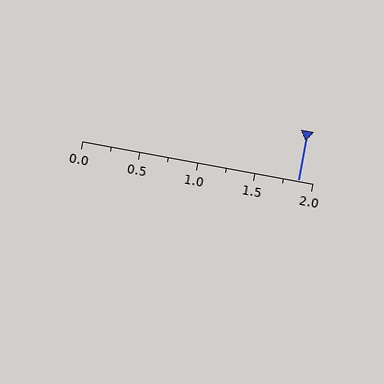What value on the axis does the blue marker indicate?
The marker indicates approximately 1.88.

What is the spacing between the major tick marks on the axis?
The major ticks are spaced 0.5 apart.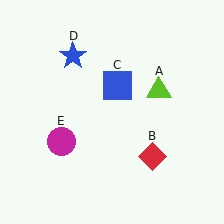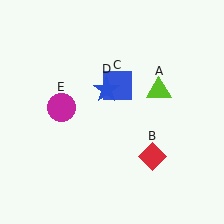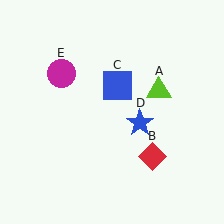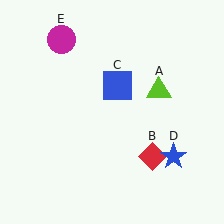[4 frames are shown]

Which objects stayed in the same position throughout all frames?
Lime triangle (object A) and red diamond (object B) and blue square (object C) remained stationary.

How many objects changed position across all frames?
2 objects changed position: blue star (object D), magenta circle (object E).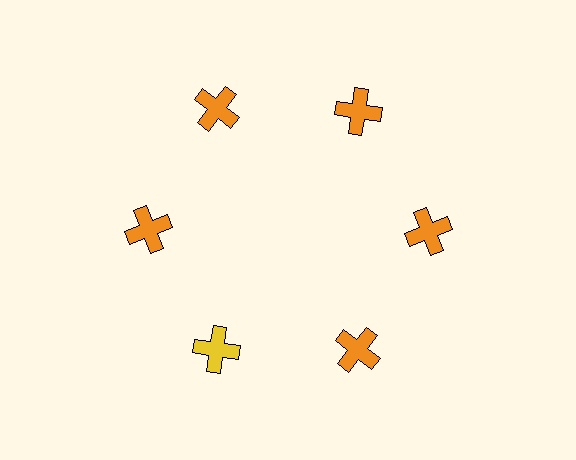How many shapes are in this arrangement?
There are 6 shapes arranged in a ring pattern.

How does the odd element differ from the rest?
It has a different color: yellow instead of orange.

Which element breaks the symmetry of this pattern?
The yellow cross at roughly the 7 o'clock position breaks the symmetry. All other shapes are orange crosses.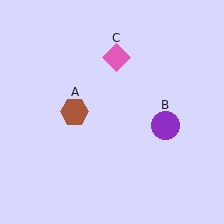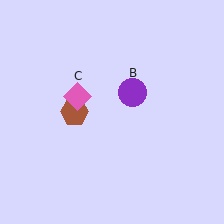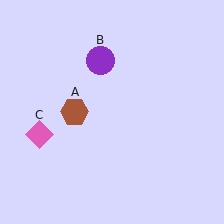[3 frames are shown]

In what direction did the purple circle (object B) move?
The purple circle (object B) moved up and to the left.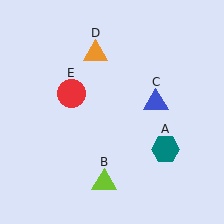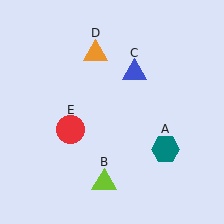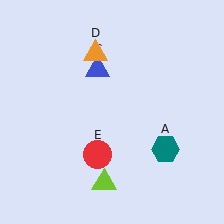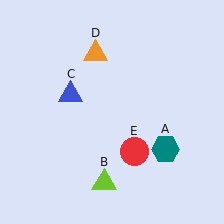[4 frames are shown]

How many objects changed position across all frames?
2 objects changed position: blue triangle (object C), red circle (object E).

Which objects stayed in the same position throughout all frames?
Teal hexagon (object A) and lime triangle (object B) and orange triangle (object D) remained stationary.